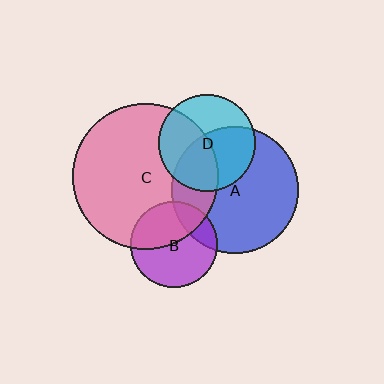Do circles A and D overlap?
Yes.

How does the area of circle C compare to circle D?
Approximately 2.3 times.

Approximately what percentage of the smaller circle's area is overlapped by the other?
Approximately 50%.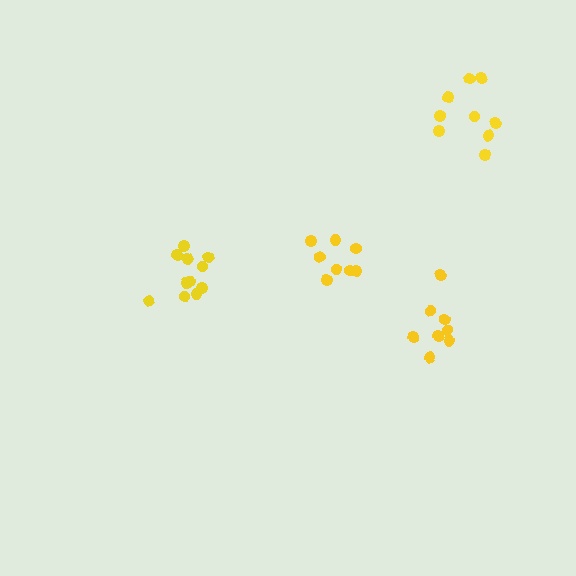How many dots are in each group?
Group 1: 9 dots, Group 2: 8 dots, Group 3: 11 dots, Group 4: 8 dots (36 total).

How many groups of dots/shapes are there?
There are 4 groups.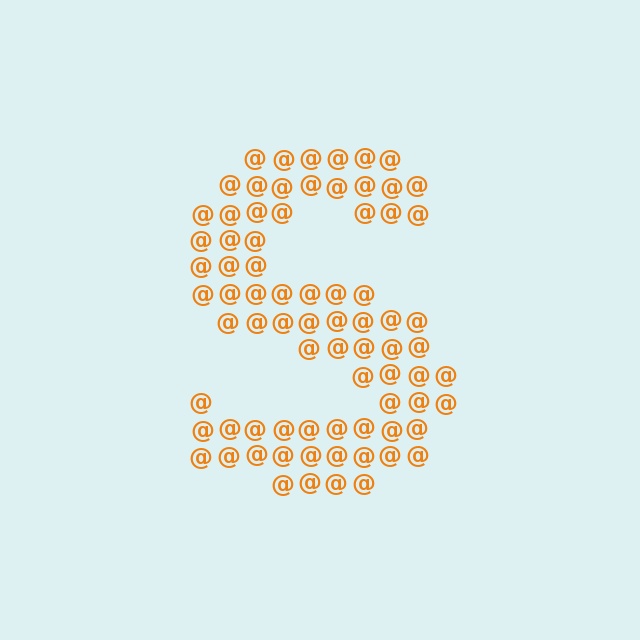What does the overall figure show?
The overall figure shows the letter S.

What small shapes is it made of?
It is made of small at signs.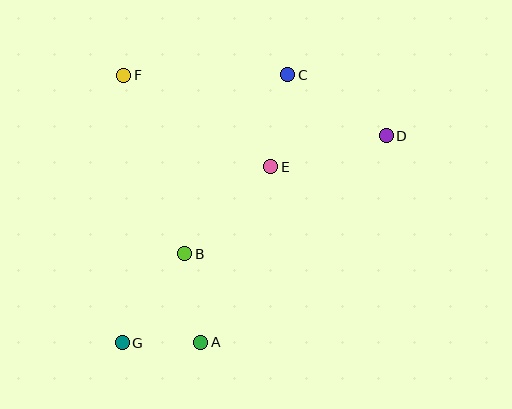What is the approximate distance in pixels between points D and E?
The distance between D and E is approximately 120 pixels.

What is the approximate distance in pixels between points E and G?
The distance between E and G is approximately 230 pixels.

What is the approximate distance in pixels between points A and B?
The distance between A and B is approximately 90 pixels.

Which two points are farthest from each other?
Points D and G are farthest from each other.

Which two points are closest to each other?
Points A and G are closest to each other.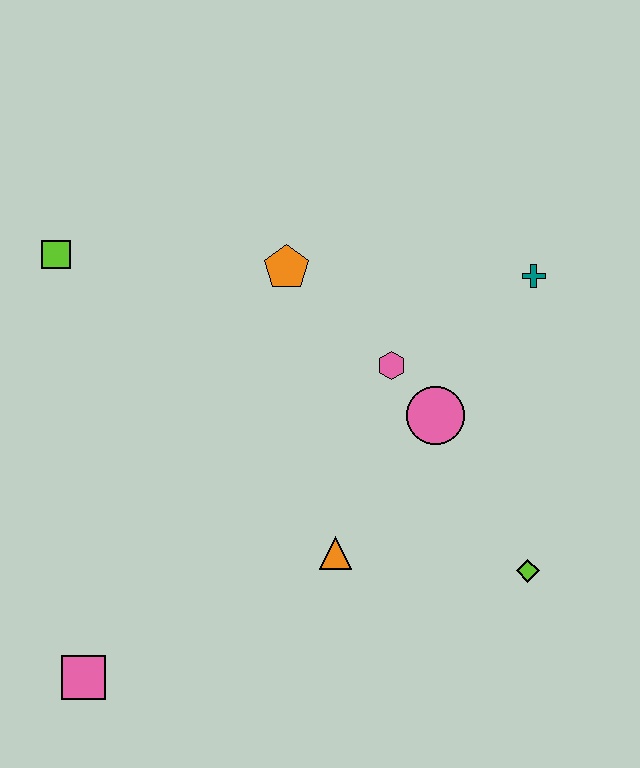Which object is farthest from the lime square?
The lime diamond is farthest from the lime square.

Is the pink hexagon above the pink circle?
Yes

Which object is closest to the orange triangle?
The pink circle is closest to the orange triangle.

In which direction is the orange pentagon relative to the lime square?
The orange pentagon is to the right of the lime square.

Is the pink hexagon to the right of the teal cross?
No